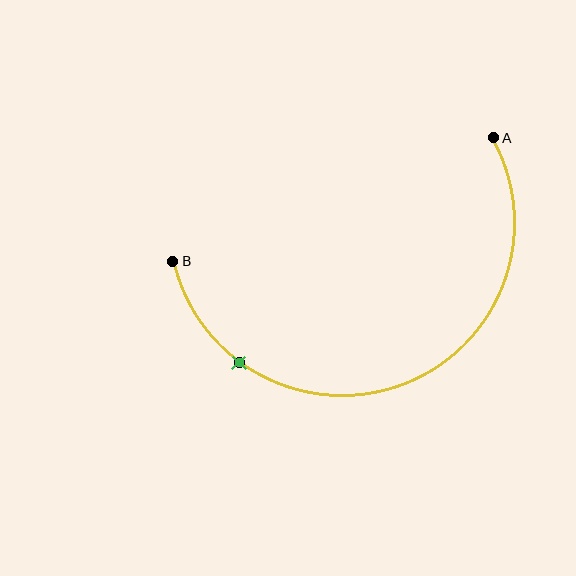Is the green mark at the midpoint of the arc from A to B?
No. The green mark lies on the arc but is closer to endpoint B. The arc midpoint would be at the point on the curve equidistant along the arc from both A and B.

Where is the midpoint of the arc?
The arc midpoint is the point on the curve farthest from the straight line joining A and B. It sits below that line.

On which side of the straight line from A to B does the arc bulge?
The arc bulges below the straight line connecting A and B.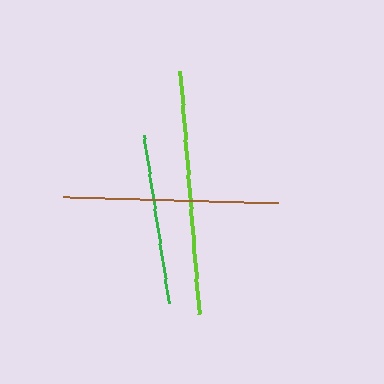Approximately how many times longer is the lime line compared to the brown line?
The lime line is approximately 1.1 times the length of the brown line.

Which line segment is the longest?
The lime line is the longest at approximately 245 pixels.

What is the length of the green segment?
The green segment is approximately 171 pixels long.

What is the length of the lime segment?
The lime segment is approximately 245 pixels long.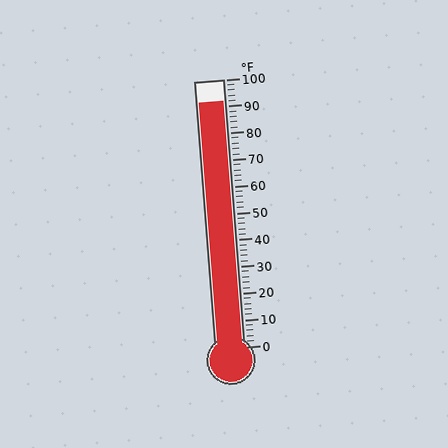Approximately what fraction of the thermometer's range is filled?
The thermometer is filled to approximately 90% of its range.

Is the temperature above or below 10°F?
The temperature is above 10°F.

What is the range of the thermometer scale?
The thermometer scale ranges from 0°F to 100°F.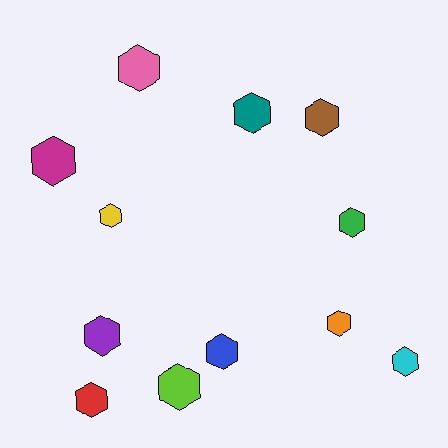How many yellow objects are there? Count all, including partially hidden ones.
There is 1 yellow object.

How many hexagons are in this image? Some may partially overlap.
There are 12 hexagons.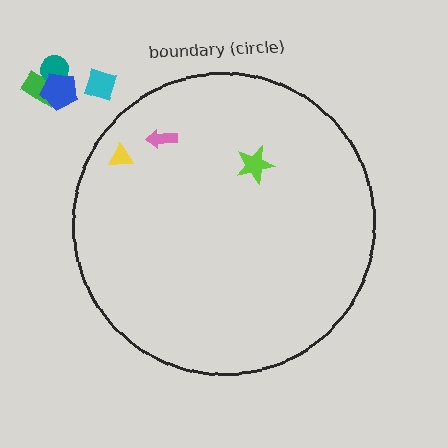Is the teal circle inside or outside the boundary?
Outside.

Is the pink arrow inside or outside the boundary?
Inside.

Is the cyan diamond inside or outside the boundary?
Outside.